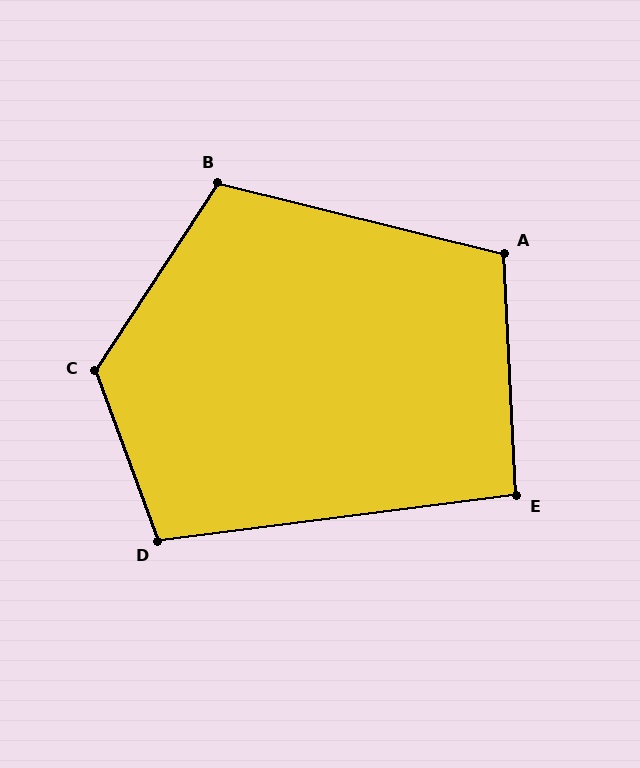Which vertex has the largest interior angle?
C, at approximately 126 degrees.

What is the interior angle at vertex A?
Approximately 107 degrees (obtuse).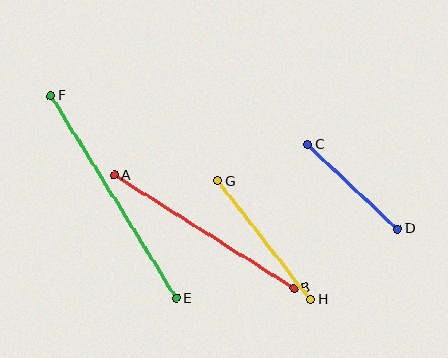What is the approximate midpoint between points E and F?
The midpoint is at approximately (113, 197) pixels.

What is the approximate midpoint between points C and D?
The midpoint is at approximately (352, 187) pixels.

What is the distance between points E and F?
The distance is approximately 238 pixels.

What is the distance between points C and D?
The distance is approximately 123 pixels.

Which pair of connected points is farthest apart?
Points E and F are farthest apart.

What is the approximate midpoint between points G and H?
The midpoint is at approximately (264, 240) pixels.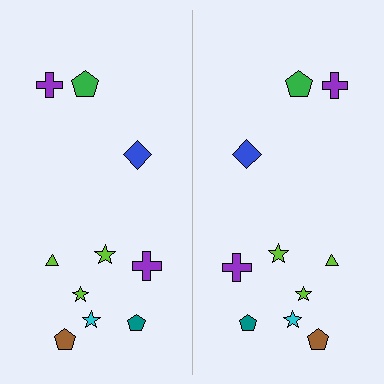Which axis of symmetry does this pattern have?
The pattern has a vertical axis of symmetry running through the center of the image.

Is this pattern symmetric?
Yes, this pattern has bilateral (reflection) symmetry.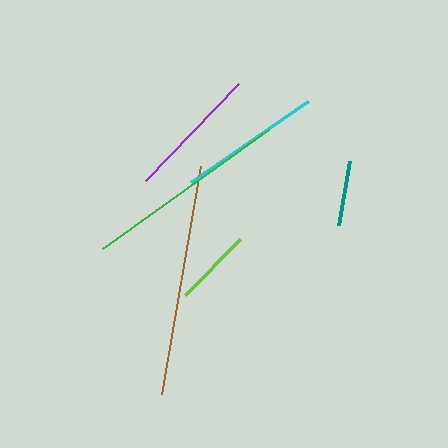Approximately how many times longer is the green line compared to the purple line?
The green line is approximately 1.5 times the length of the purple line.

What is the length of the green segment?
The green segment is approximately 204 pixels long.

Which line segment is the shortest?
The teal line is the shortest at approximately 66 pixels.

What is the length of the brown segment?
The brown segment is approximately 232 pixels long.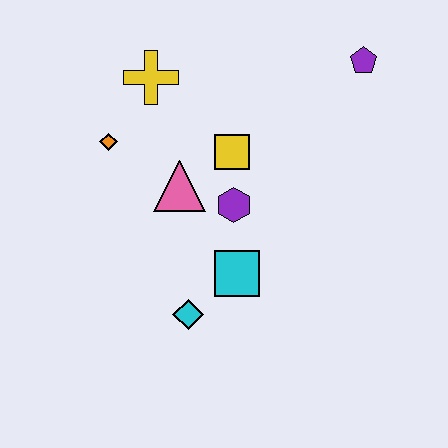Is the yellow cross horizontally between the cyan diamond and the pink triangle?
No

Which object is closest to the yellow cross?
The orange diamond is closest to the yellow cross.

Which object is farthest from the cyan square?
The purple pentagon is farthest from the cyan square.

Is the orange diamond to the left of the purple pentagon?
Yes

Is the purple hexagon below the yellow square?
Yes